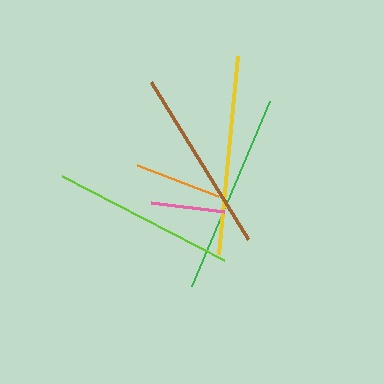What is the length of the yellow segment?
The yellow segment is approximately 199 pixels long.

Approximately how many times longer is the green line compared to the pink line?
The green line is approximately 2.7 times the length of the pink line.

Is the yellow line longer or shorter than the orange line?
The yellow line is longer than the orange line.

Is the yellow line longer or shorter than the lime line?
The yellow line is longer than the lime line.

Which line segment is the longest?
The green line is the longest at approximately 201 pixels.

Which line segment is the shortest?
The pink line is the shortest at approximately 74 pixels.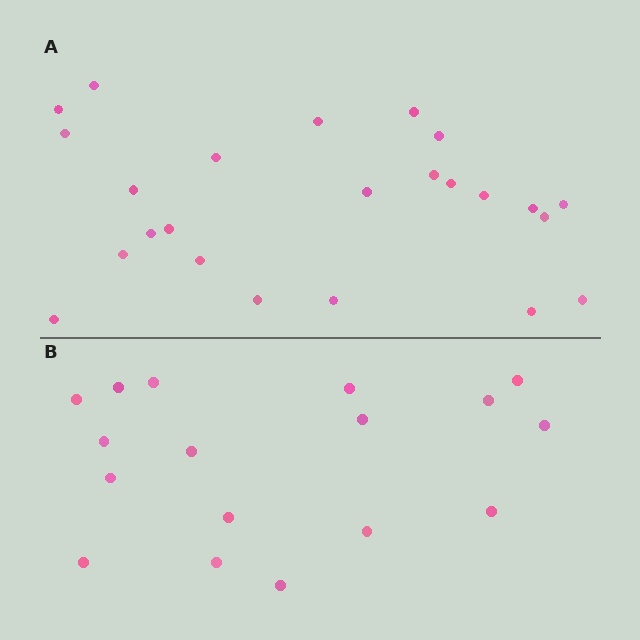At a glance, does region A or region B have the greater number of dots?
Region A (the top region) has more dots.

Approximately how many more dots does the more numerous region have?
Region A has roughly 8 or so more dots than region B.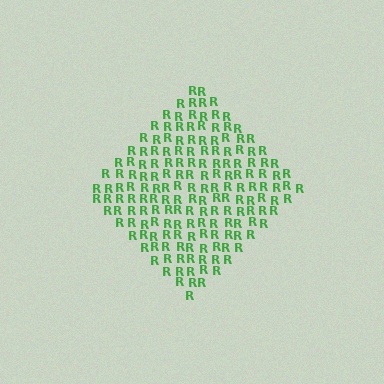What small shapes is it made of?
It is made of small letter R's.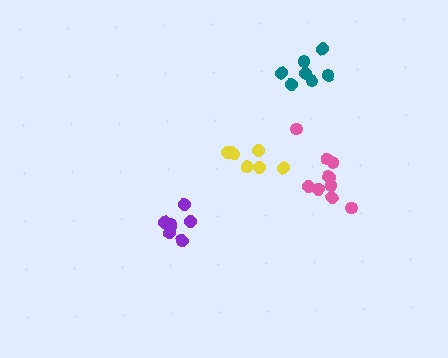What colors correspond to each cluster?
The clusters are colored: yellow, teal, purple, pink.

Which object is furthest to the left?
The purple cluster is leftmost.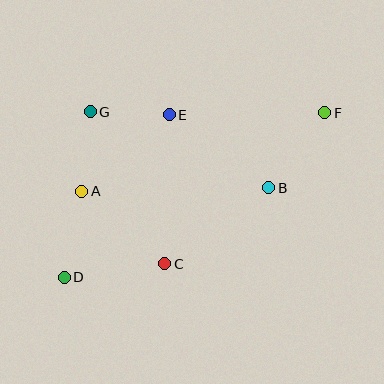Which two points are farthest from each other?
Points D and F are farthest from each other.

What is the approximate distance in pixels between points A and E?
The distance between A and E is approximately 116 pixels.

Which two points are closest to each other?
Points E and G are closest to each other.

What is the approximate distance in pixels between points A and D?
The distance between A and D is approximately 88 pixels.